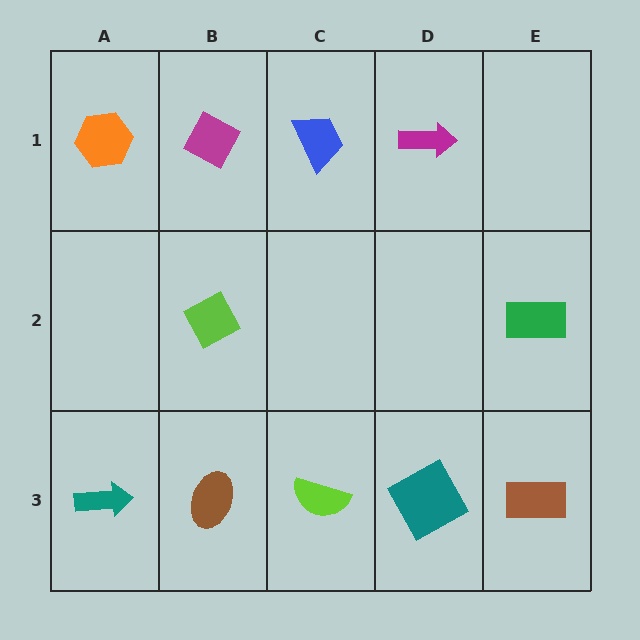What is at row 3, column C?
A lime semicircle.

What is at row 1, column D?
A magenta arrow.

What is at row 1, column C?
A blue trapezoid.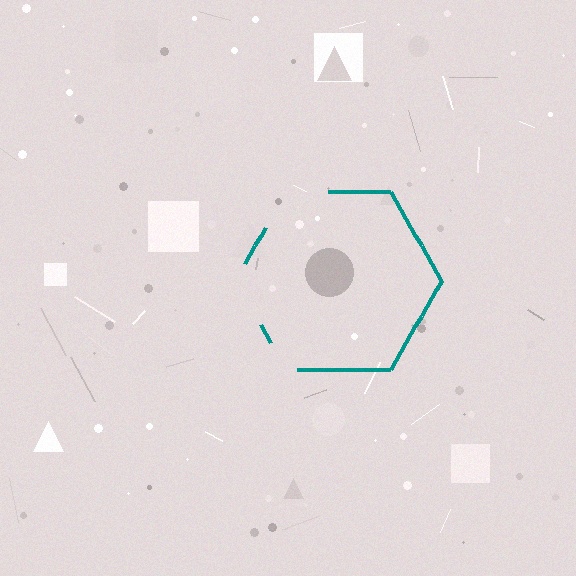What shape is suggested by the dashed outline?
The dashed outline suggests a hexagon.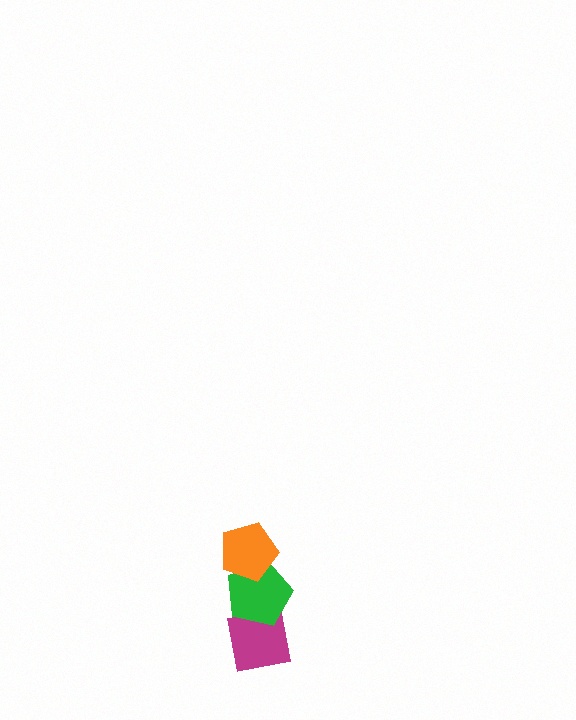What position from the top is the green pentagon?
The green pentagon is 2nd from the top.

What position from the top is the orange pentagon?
The orange pentagon is 1st from the top.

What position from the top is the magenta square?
The magenta square is 3rd from the top.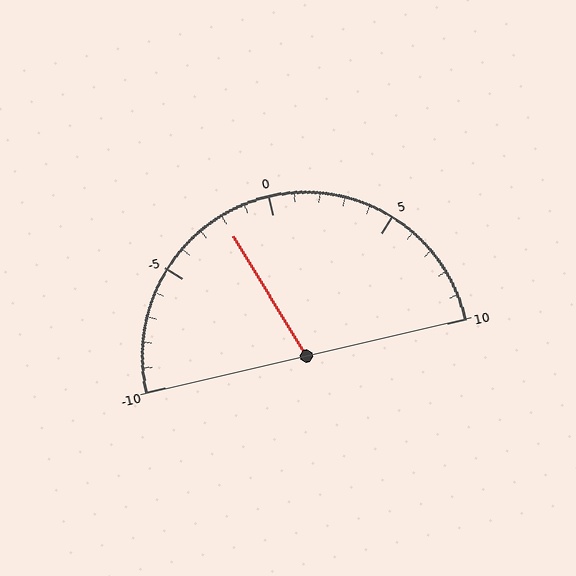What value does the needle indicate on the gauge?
The needle indicates approximately -2.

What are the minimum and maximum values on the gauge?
The gauge ranges from -10 to 10.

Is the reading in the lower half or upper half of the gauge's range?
The reading is in the lower half of the range (-10 to 10).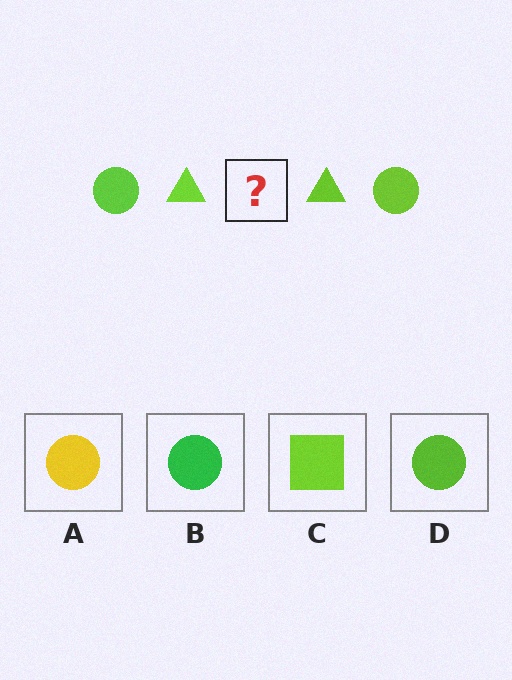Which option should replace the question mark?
Option D.